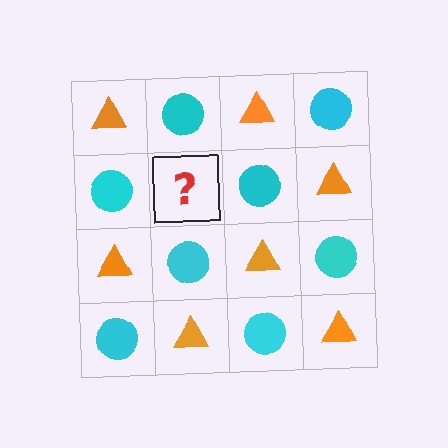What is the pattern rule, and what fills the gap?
The rule is that it alternates orange triangle and cyan circle in a checkerboard pattern. The gap should be filled with an orange triangle.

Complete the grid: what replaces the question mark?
The question mark should be replaced with an orange triangle.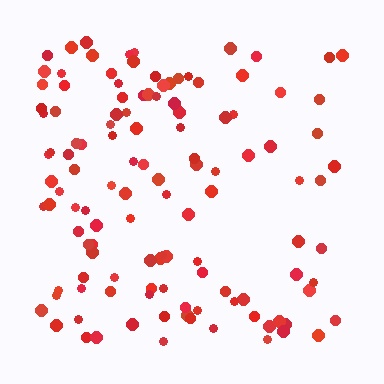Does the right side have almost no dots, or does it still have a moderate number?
Still a moderate number, just noticeably fewer than the left.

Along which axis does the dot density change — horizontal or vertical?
Horizontal.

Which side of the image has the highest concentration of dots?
The left.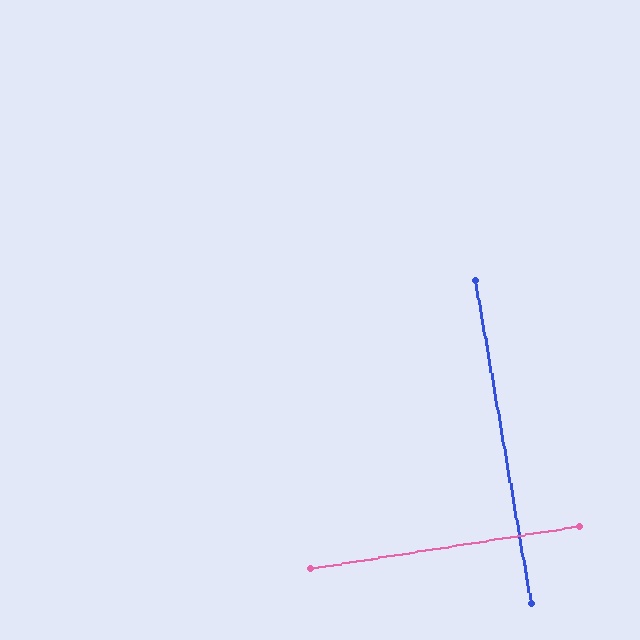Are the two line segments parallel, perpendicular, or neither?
Perpendicular — they meet at approximately 89°.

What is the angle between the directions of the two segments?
Approximately 89 degrees.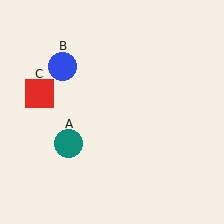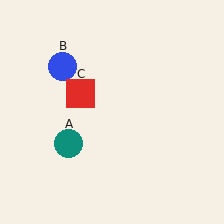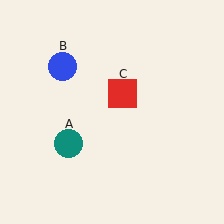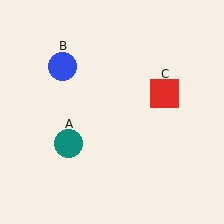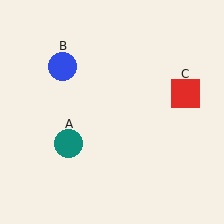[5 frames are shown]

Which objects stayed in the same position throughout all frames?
Teal circle (object A) and blue circle (object B) remained stationary.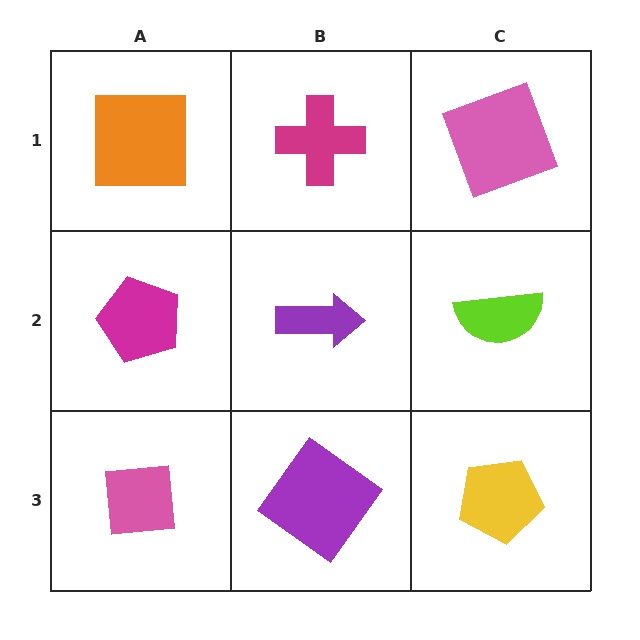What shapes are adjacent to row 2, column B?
A magenta cross (row 1, column B), a purple diamond (row 3, column B), a magenta pentagon (row 2, column A), a lime semicircle (row 2, column C).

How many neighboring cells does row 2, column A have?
3.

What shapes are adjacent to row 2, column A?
An orange square (row 1, column A), a pink square (row 3, column A), a purple arrow (row 2, column B).